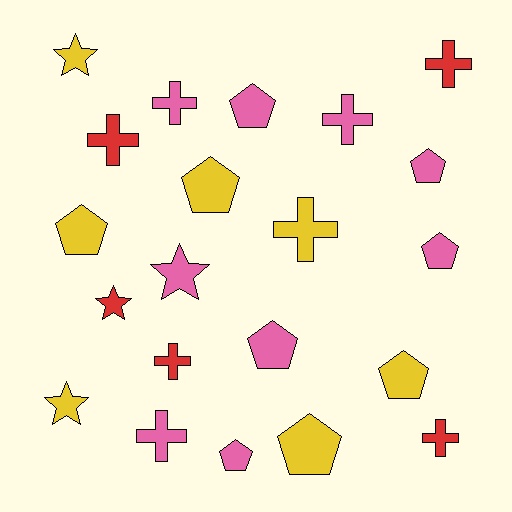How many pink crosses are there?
There are 3 pink crosses.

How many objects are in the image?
There are 21 objects.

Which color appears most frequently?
Pink, with 9 objects.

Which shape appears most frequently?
Pentagon, with 9 objects.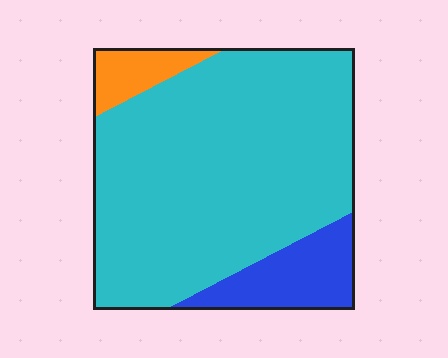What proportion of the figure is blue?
Blue covers about 15% of the figure.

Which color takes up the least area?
Orange, at roughly 5%.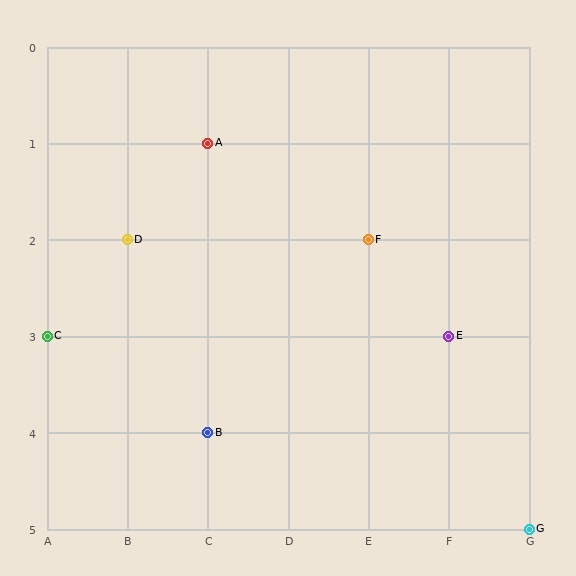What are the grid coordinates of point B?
Point B is at grid coordinates (C, 4).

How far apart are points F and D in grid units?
Points F and D are 3 columns apart.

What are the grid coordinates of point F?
Point F is at grid coordinates (E, 2).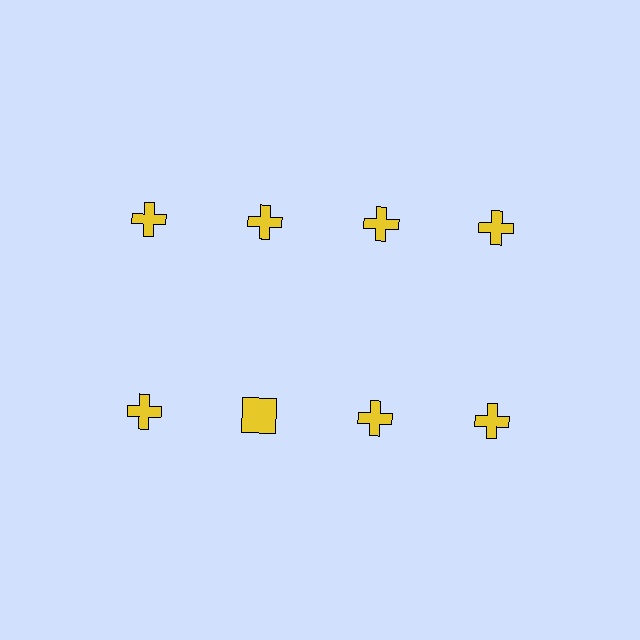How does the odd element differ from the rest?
It has a different shape: square instead of cross.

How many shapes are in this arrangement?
There are 8 shapes arranged in a grid pattern.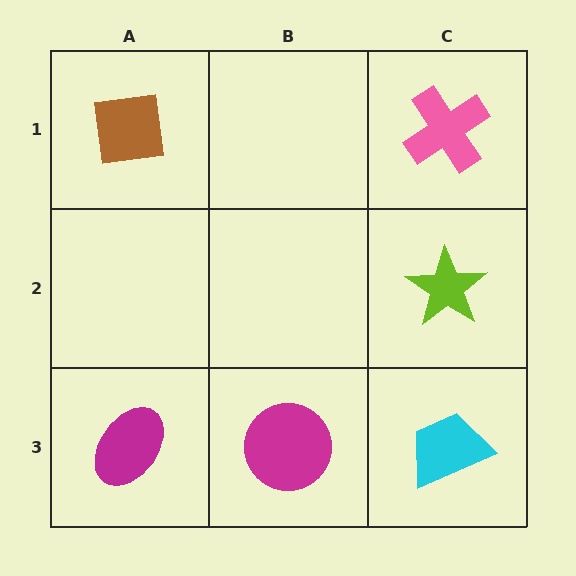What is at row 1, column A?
A brown square.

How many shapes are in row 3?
3 shapes.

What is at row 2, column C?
A lime star.